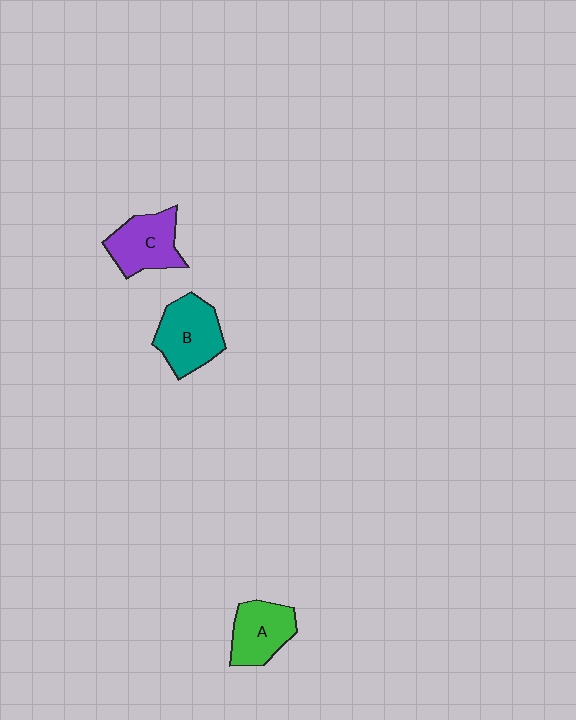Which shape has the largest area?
Shape B (teal).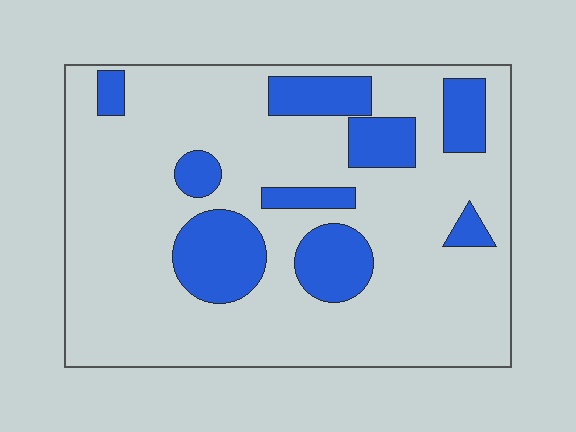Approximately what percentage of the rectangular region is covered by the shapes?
Approximately 20%.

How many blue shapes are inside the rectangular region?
9.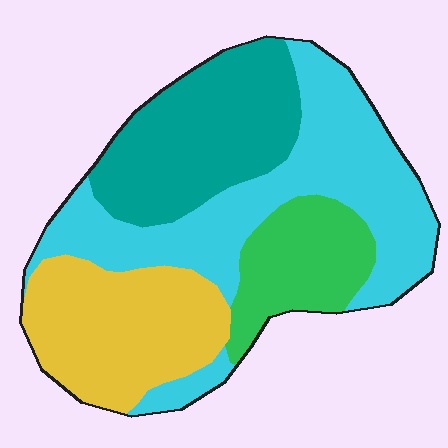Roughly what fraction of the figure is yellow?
Yellow takes up about one quarter (1/4) of the figure.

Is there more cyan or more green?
Cyan.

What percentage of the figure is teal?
Teal covers 25% of the figure.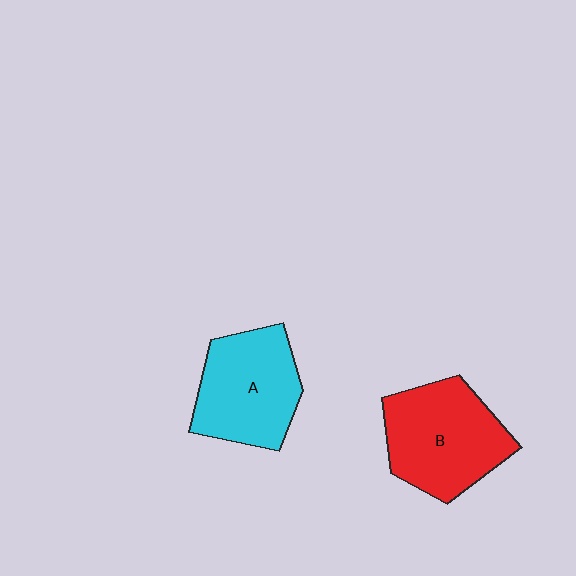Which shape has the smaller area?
Shape A (cyan).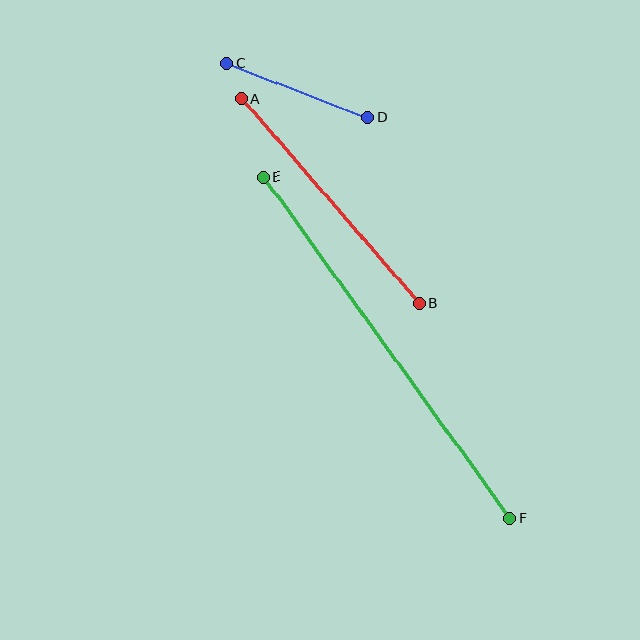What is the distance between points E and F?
The distance is approximately 421 pixels.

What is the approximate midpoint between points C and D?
The midpoint is at approximately (297, 91) pixels.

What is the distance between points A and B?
The distance is approximately 271 pixels.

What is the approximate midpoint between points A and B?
The midpoint is at approximately (330, 201) pixels.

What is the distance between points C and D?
The distance is approximately 151 pixels.